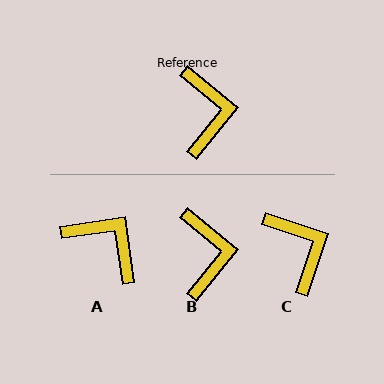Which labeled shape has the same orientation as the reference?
B.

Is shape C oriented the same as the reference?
No, it is off by about 20 degrees.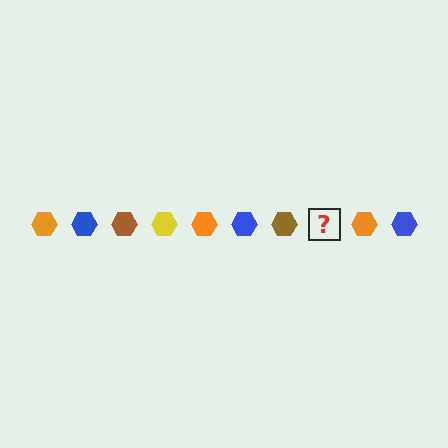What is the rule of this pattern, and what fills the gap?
The rule is that the pattern cycles through orange, blue, brown, yellow hexagons. The gap should be filled with a yellow hexagon.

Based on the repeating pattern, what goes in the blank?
The blank should be a yellow hexagon.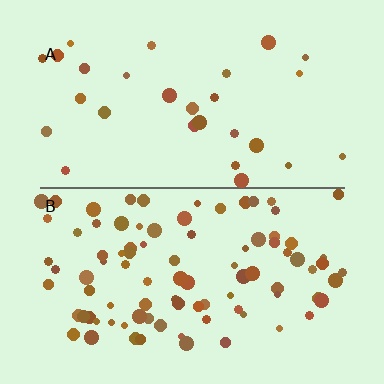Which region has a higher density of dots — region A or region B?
B (the bottom).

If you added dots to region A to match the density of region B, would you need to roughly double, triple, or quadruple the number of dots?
Approximately triple.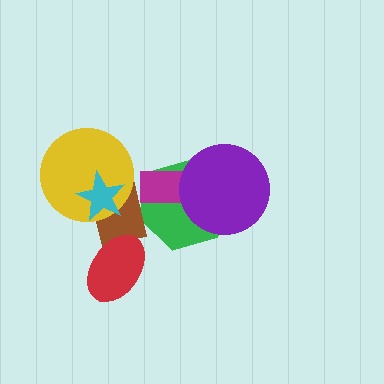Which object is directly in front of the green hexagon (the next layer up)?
The magenta rectangle is directly in front of the green hexagon.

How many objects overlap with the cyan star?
2 objects overlap with the cyan star.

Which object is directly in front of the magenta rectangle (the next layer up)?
The purple circle is directly in front of the magenta rectangle.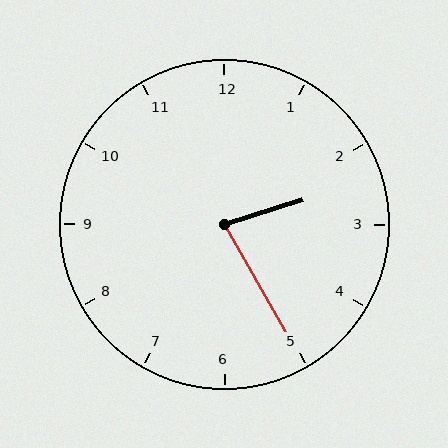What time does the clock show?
2:25.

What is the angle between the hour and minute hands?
Approximately 78 degrees.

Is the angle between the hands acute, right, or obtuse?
It is acute.